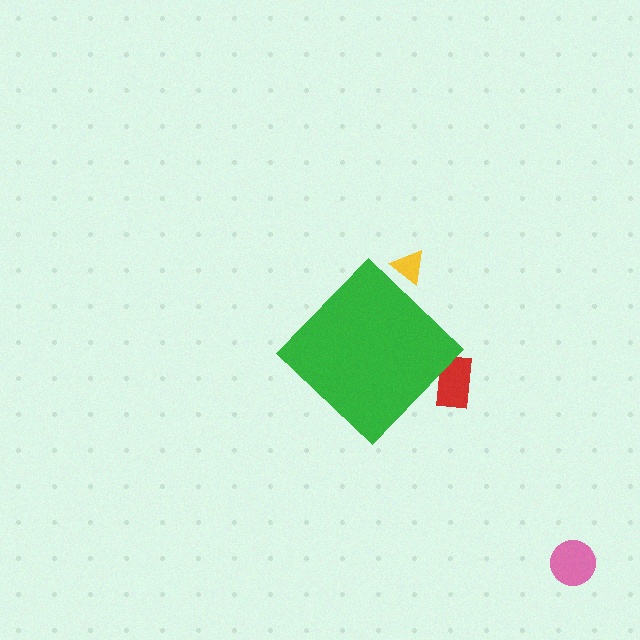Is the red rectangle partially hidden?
Yes, the red rectangle is partially hidden behind the green diamond.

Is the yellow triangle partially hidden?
Yes, the yellow triangle is partially hidden behind the green diamond.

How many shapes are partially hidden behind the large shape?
2 shapes are partially hidden.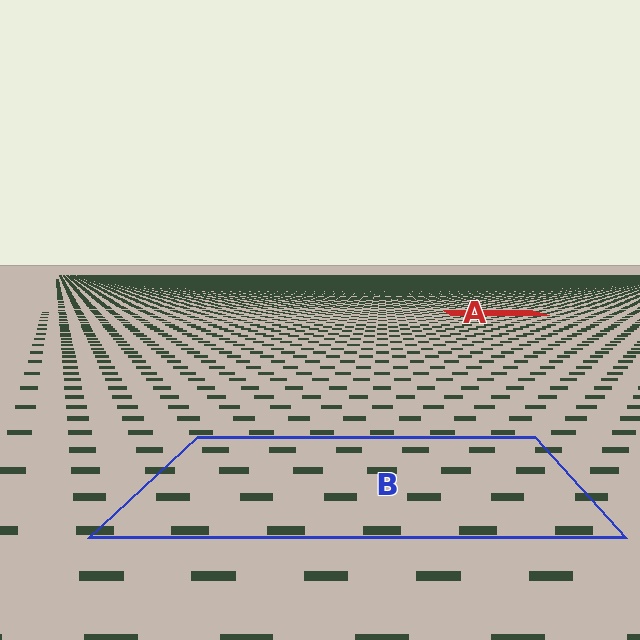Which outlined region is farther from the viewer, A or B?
Region A is farther from the viewer — the texture elements inside it appear smaller and more densely packed.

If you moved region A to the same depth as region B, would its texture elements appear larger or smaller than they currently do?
They would appear larger. At a closer depth, the same texture elements are projected at a bigger on-screen size.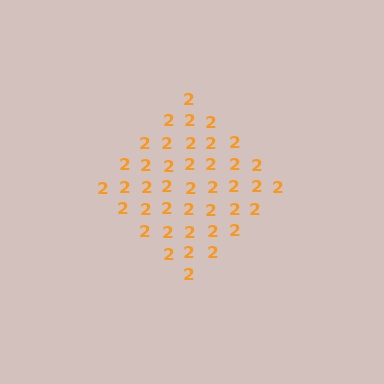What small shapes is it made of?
It is made of small digit 2's.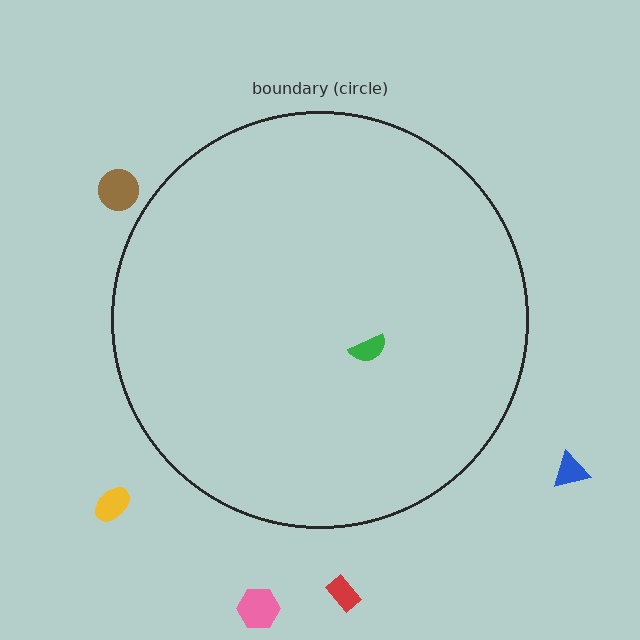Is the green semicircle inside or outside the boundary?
Inside.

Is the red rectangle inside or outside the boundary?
Outside.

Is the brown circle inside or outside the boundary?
Outside.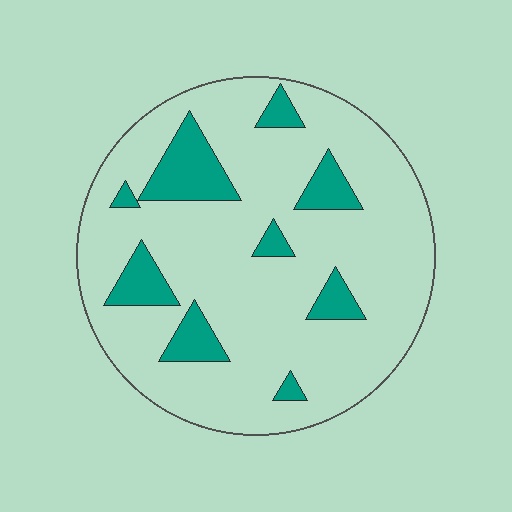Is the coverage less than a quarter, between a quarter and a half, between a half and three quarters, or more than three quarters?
Less than a quarter.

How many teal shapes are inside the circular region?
9.